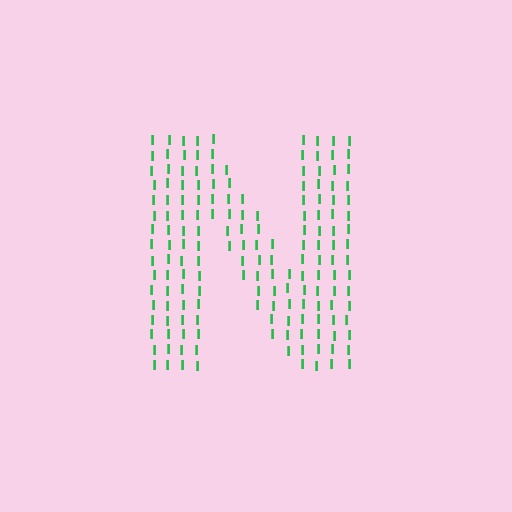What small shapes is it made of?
It is made of small letter I's.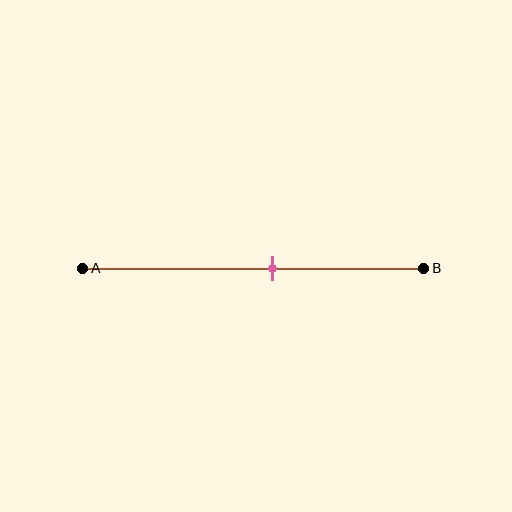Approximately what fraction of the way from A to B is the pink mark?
The pink mark is approximately 55% of the way from A to B.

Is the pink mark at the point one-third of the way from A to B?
No, the mark is at about 55% from A, not at the 33% one-third point.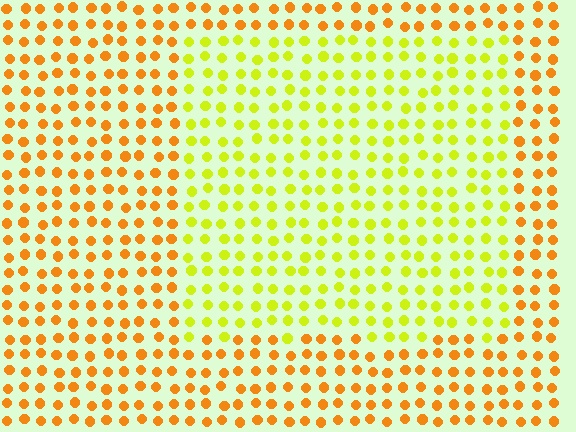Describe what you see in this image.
The image is filled with small orange elements in a uniform arrangement. A rectangle-shaped region is visible where the elements are tinted to a slightly different hue, forming a subtle color boundary.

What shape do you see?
I see a rectangle.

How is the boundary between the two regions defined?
The boundary is defined purely by a slight shift in hue (about 39 degrees). Spacing, size, and orientation are identical on both sides.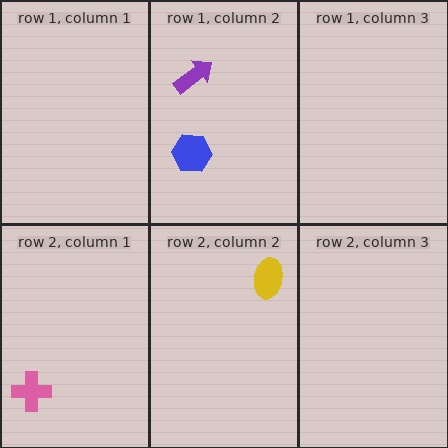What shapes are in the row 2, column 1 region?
The pink cross.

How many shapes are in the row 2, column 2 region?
1.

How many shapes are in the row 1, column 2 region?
2.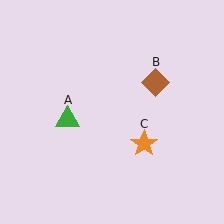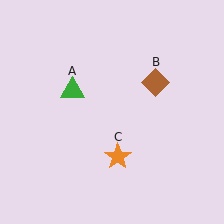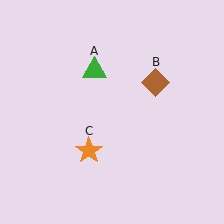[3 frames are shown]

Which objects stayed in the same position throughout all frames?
Brown diamond (object B) remained stationary.